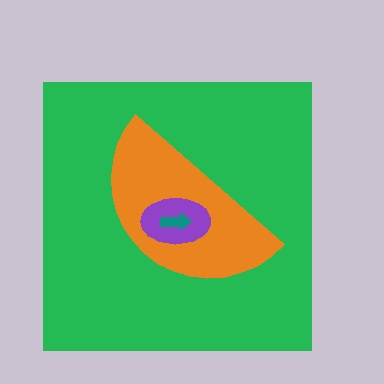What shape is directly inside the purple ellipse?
The teal arrow.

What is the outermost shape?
The green square.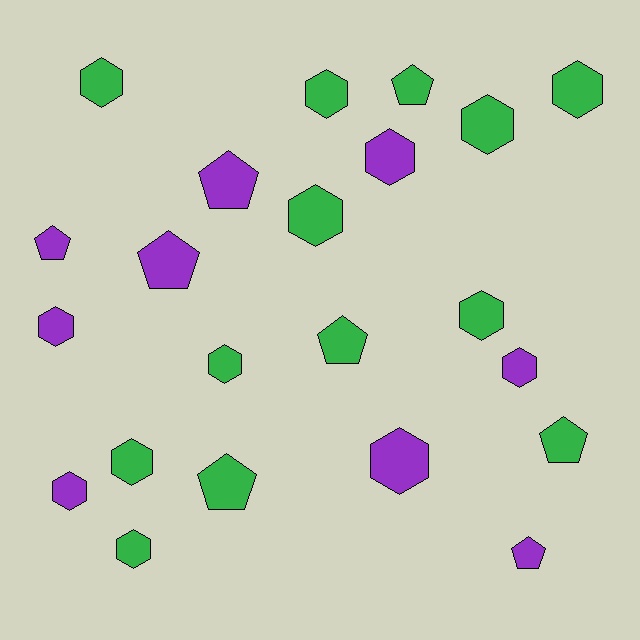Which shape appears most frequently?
Hexagon, with 14 objects.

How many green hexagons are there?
There are 9 green hexagons.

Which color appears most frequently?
Green, with 13 objects.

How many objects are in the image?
There are 22 objects.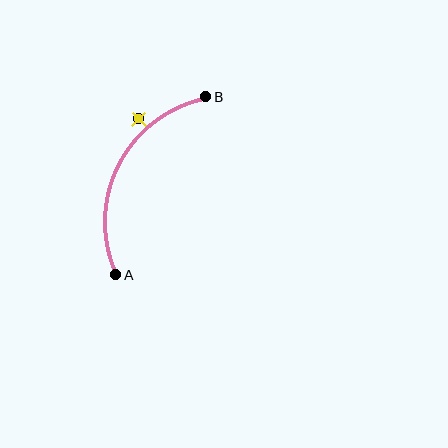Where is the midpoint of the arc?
The arc midpoint is the point on the curve farthest from the straight line joining A and B. It sits to the left of that line.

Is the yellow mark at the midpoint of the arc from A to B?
No — the yellow mark does not lie on the arc at all. It sits slightly outside the curve.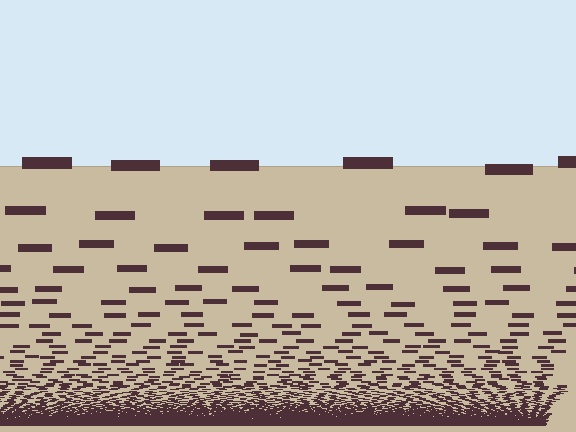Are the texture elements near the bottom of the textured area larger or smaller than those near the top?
Smaller. The gradient is inverted — elements near the bottom are smaller and denser.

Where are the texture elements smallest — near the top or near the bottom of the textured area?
Near the bottom.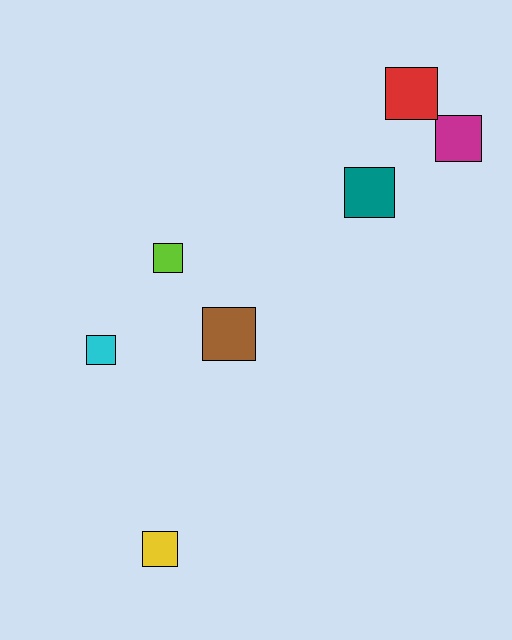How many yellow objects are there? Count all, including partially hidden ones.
There is 1 yellow object.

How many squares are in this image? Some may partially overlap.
There are 7 squares.